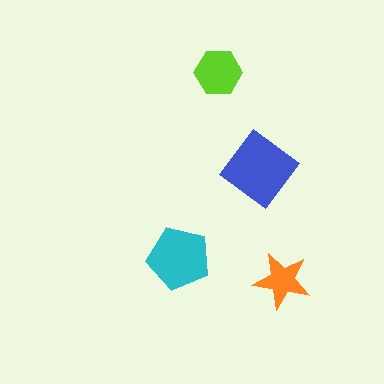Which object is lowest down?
The orange star is bottommost.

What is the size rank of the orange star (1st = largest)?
4th.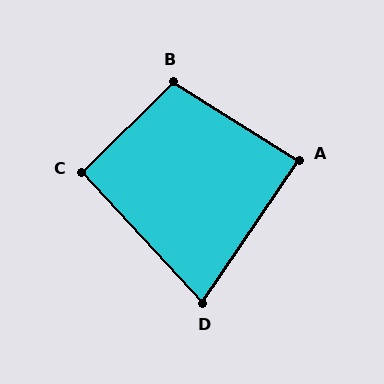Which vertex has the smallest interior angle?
D, at approximately 77 degrees.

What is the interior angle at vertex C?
Approximately 92 degrees (approximately right).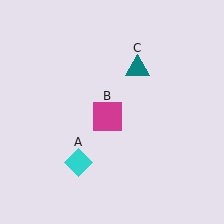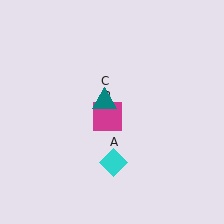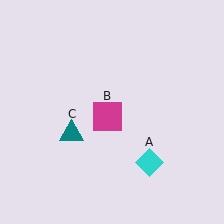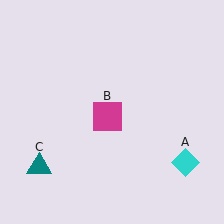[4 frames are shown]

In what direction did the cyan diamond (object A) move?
The cyan diamond (object A) moved right.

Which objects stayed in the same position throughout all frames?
Magenta square (object B) remained stationary.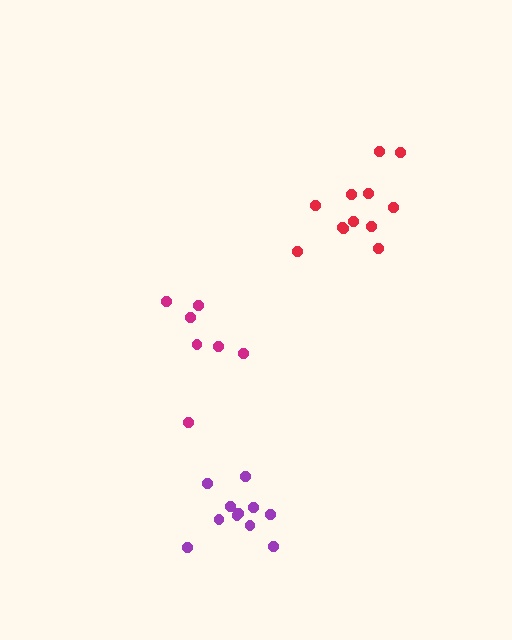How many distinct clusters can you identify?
There are 3 distinct clusters.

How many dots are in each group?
Group 1: 7 dots, Group 2: 11 dots, Group 3: 12 dots (30 total).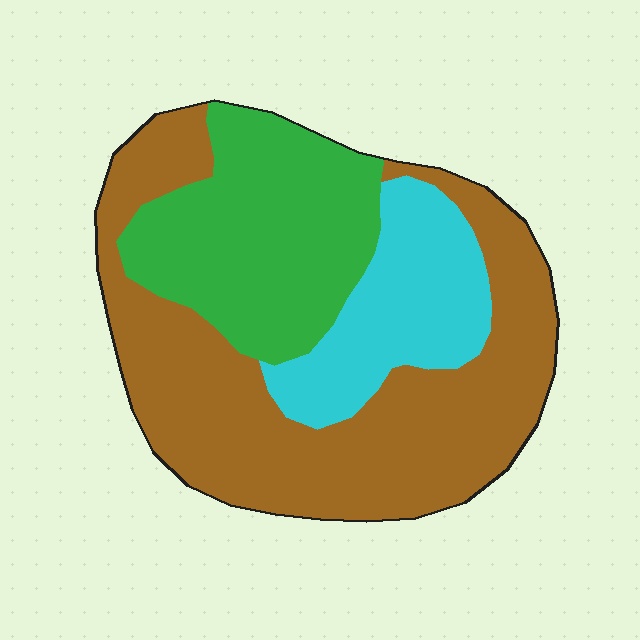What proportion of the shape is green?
Green takes up between a sixth and a third of the shape.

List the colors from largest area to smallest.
From largest to smallest: brown, green, cyan.